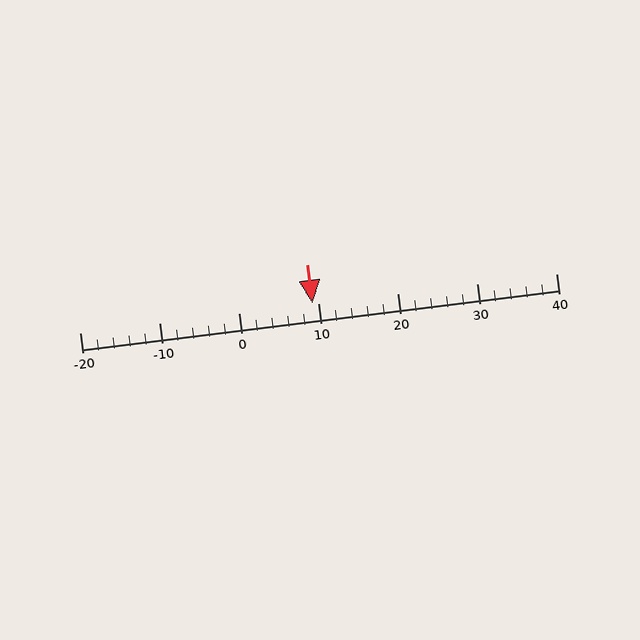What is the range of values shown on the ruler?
The ruler shows values from -20 to 40.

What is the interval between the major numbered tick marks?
The major tick marks are spaced 10 units apart.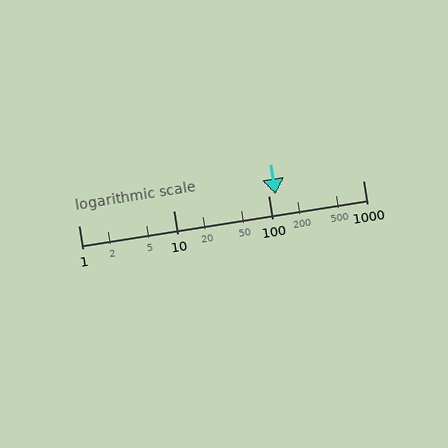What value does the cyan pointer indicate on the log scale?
The pointer indicates approximately 120.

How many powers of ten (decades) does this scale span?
The scale spans 3 decades, from 1 to 1000.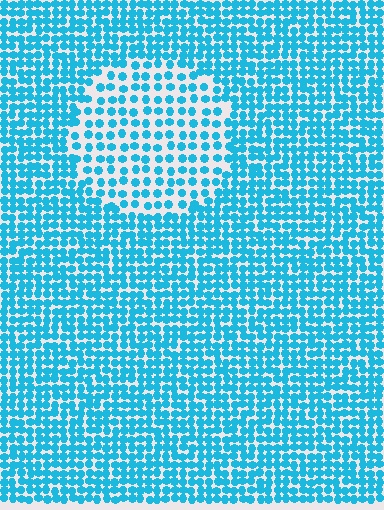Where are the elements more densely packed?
The elements are more densely packed outside the circle boundary.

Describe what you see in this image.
The image contains small cyan elements arranged at two different densities. A circle-shaped region is visible where the elements are less densely packed than the surrounding area.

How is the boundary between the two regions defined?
The boundary is defined by a change in element density (approximately 1.9x ratio). All elements are the same color, size, and shape.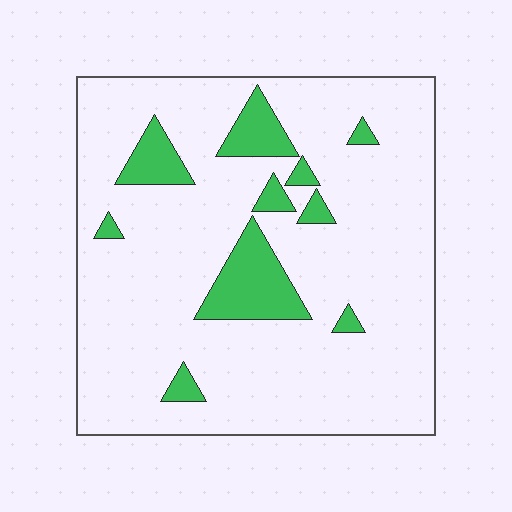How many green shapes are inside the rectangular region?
10.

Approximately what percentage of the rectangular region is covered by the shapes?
Approximately 15%.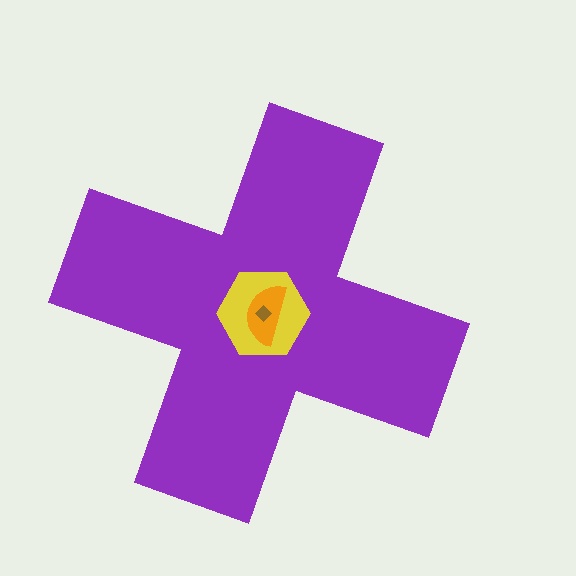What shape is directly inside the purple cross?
The yellow hexagon.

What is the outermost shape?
The purple cross.